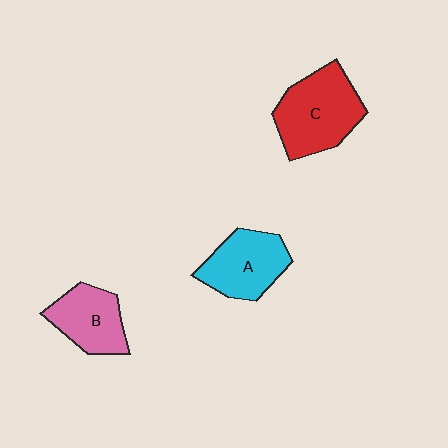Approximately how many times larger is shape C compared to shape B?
Approximately 1.4 times.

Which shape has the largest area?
Shape C (red).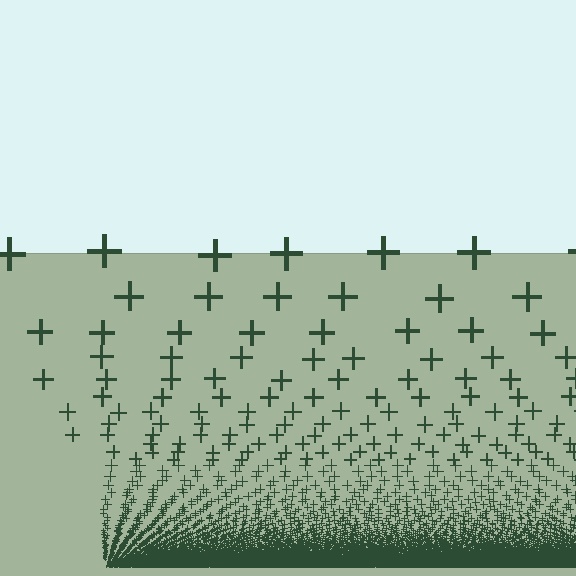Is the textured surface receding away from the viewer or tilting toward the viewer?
The surface appears to tilt toward the viewer. Texture elements get larger and sparser toward the top.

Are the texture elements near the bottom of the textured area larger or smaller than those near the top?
Smaller. The gradient is inverted — elements near the bottom are smaller and denser.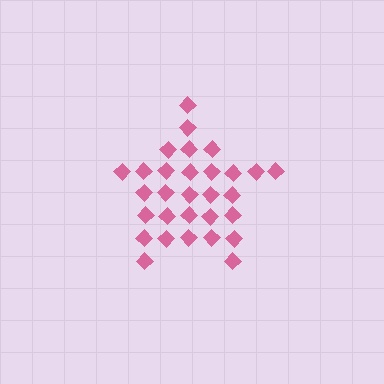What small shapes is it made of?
It is made of small diamonds.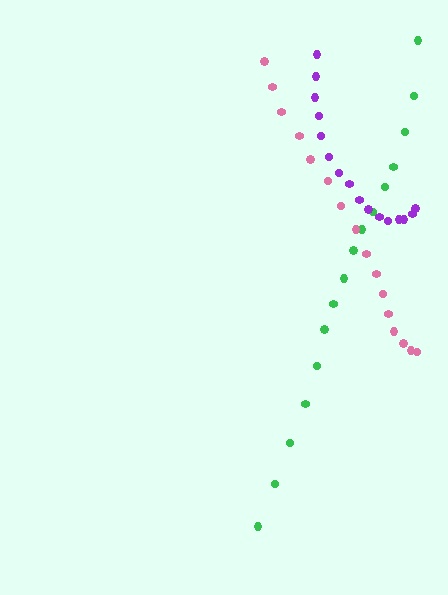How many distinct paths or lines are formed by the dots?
There are 3 distinct paths.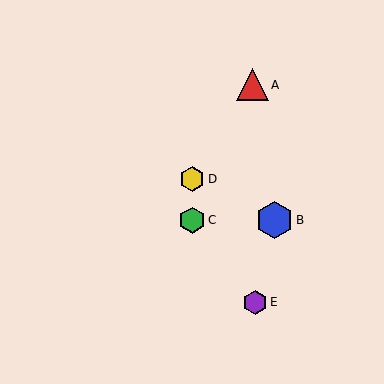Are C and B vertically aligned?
No, C is at x≈192 and B is at x≈274.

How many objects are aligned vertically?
2 objects (C, D) are aligned vertically.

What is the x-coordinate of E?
Object E is at x≈255.